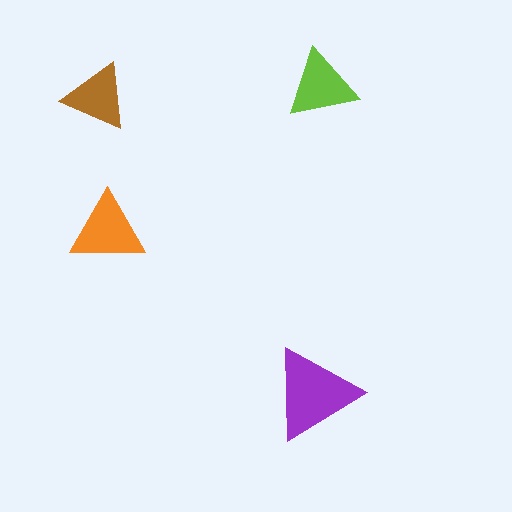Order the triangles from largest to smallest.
the purple one, the orange one, the lime one, the brown one.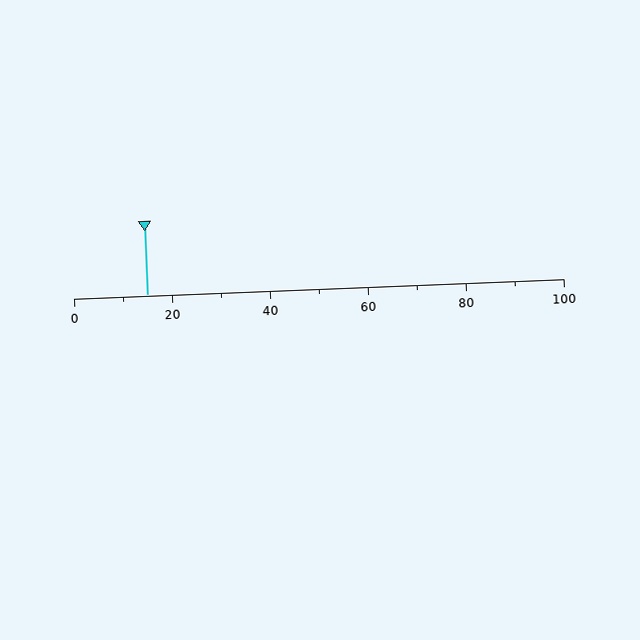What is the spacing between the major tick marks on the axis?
The major ticks are spaced 20 apart.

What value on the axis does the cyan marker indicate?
The marker indicates approximately 15.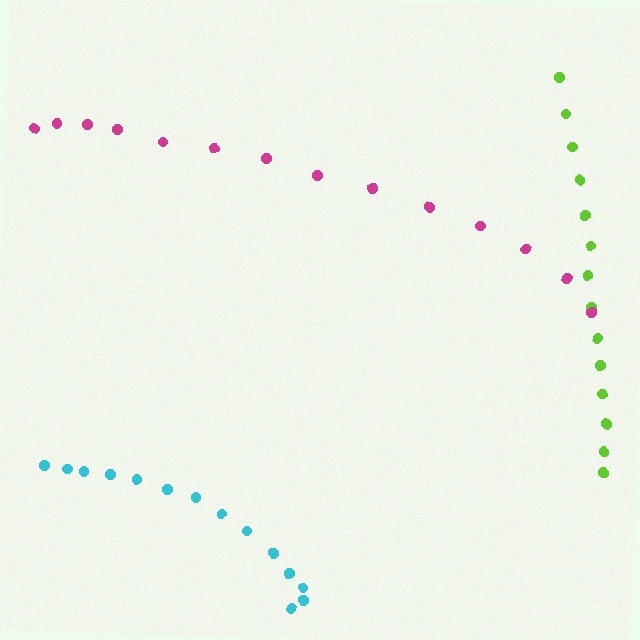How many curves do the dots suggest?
There are 3 distinct paths.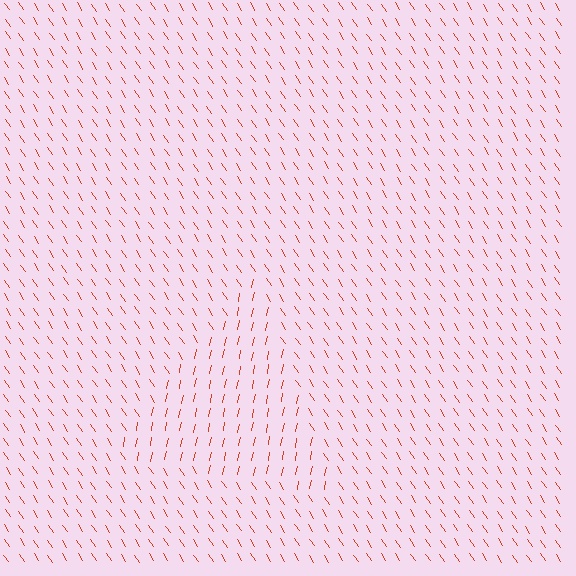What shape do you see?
I see a triangle.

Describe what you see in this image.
The image is filled with small red line segments. A triangle region in the image has lines oriented differently from the surrounding lines, creating a visible texture boundary.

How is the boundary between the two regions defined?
The boundary is defined purely by a change in line orientation (approximately 45 degrees difference). All lines are the same color and thickness.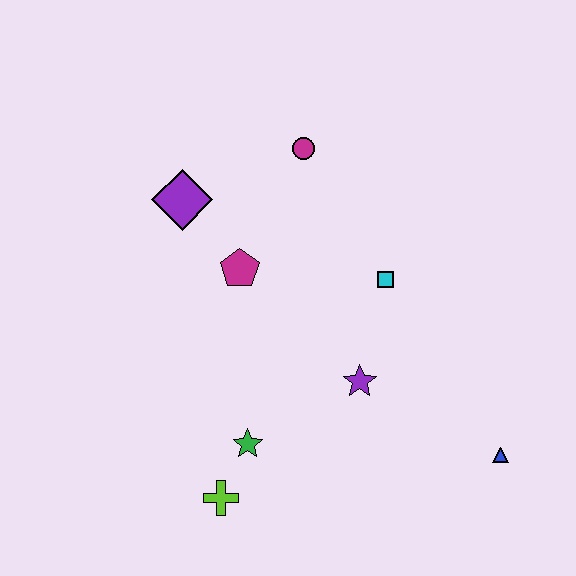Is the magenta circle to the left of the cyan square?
Yes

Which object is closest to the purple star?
The cyan square is closest to the purple star.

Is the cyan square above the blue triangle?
Yes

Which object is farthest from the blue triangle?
The purple diamond is farthest from the blue triangle.